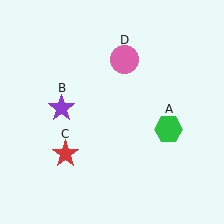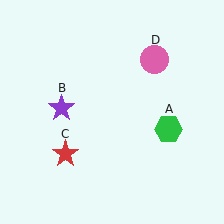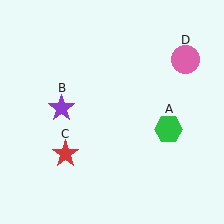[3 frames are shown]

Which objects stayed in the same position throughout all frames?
Green hexagon (object A) and purple star (object B) and red star (object C) remained stationary.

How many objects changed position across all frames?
1 object changed position: pink circle (object D).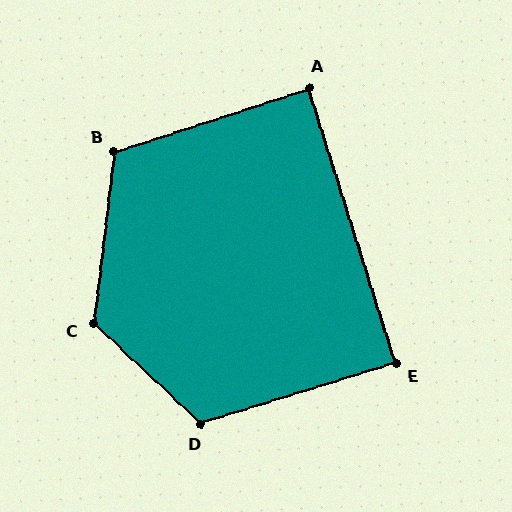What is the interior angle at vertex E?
Approximately 90 degrees (approximately right).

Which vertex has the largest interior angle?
C, at approximately 126 degrees.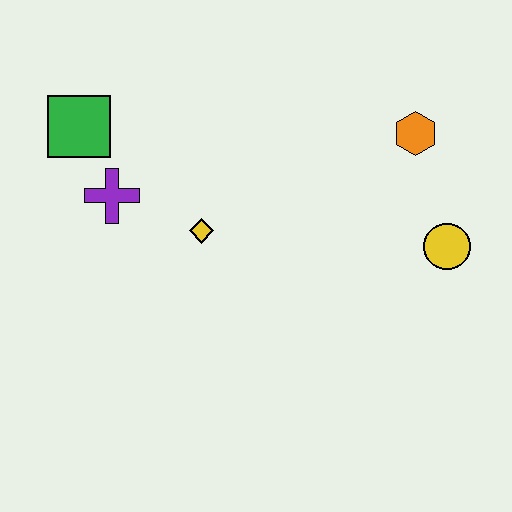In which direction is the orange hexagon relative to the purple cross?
The orange hexagon is to the right of the purple cross.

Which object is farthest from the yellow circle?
The green square is farthest from the yellow circle.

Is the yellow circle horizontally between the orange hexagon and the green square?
No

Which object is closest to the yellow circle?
The orange hexagon is closest to the yellow circle.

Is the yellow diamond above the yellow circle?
Yes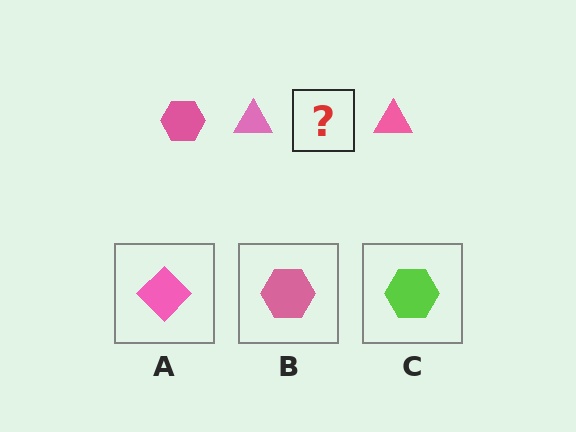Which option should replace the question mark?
Option B.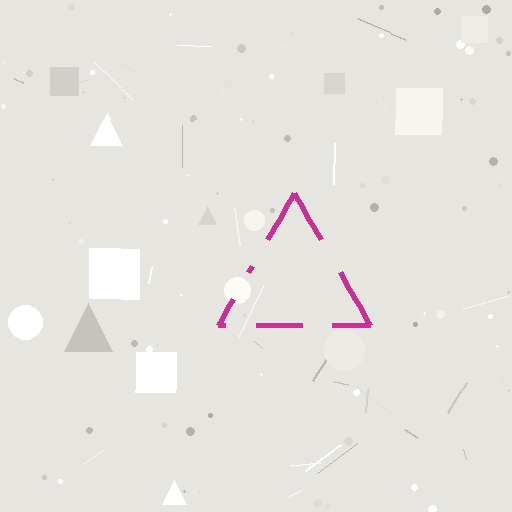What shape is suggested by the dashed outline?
The dashed outline suggests a triangle.